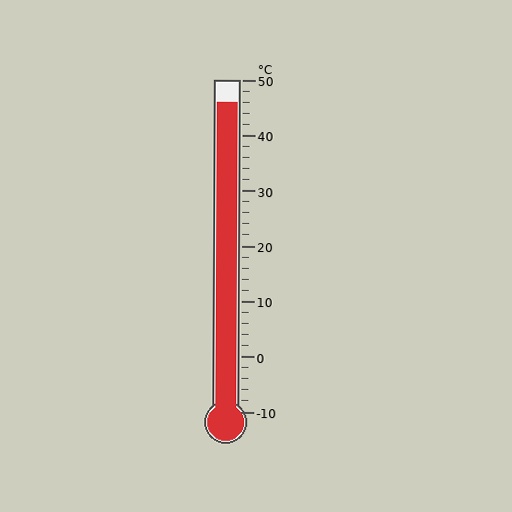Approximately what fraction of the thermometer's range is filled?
The thermometer is filled to approximately 95% of its range.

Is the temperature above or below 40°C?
The temperature is above 40°C.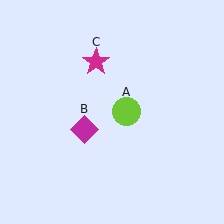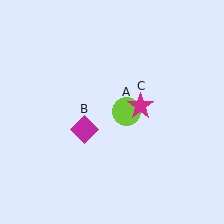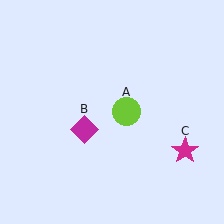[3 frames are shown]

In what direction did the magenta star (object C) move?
The magenta star (object C) moved down and to the right.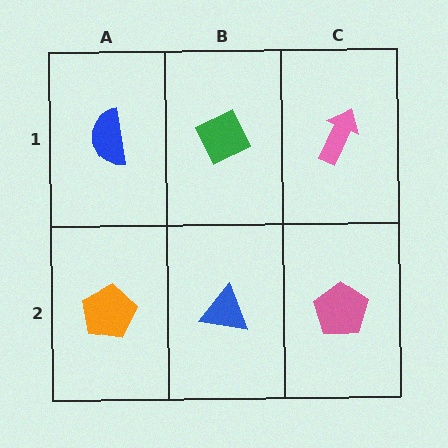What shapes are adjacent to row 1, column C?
A pink pentagon (row 2, column C), a green diamond (row 1, column B).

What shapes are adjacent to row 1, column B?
A blue triangle (row 2, column B), a blue semicircle (row 1, column A), a pink arrow (row 1, column C).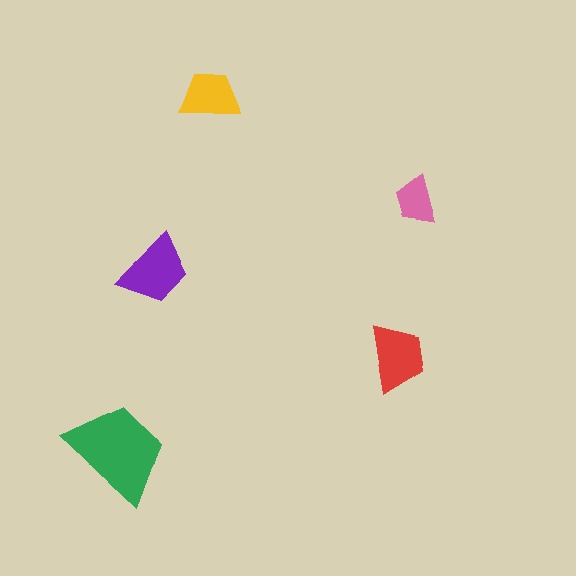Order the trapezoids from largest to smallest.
the green one, the purple one, the red one, the yellow one, the pink one.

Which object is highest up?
The yellow trapezoid is topmost.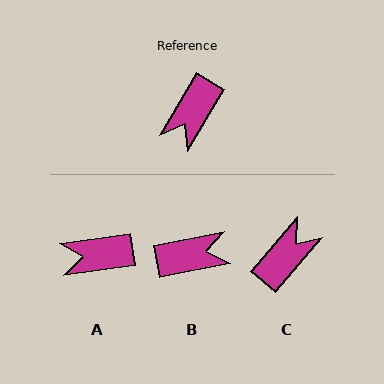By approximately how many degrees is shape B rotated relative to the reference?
Approximately 131 degrees counter-clockwise.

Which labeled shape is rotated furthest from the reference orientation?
C, about 170 degrees away.